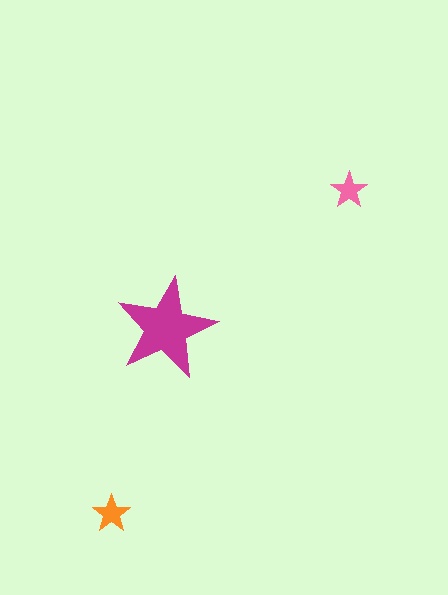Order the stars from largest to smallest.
the magenta one, the orange one, the pink one.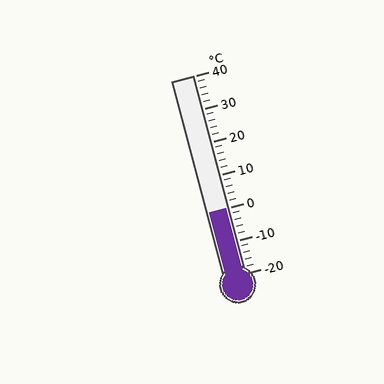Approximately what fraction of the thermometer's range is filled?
The thermometer is filled to approximately 35% of its range.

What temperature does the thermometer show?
The thermometer shows approximately 0°C.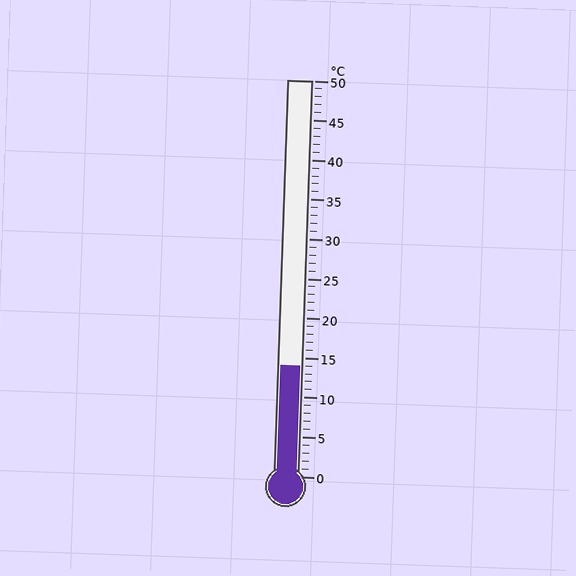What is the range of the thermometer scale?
The thermometer scale ranges from 0°C to 50°C.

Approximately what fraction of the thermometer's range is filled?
The thermometer is filled to approximately 30% of its range.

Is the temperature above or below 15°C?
The temperature is below 15°C.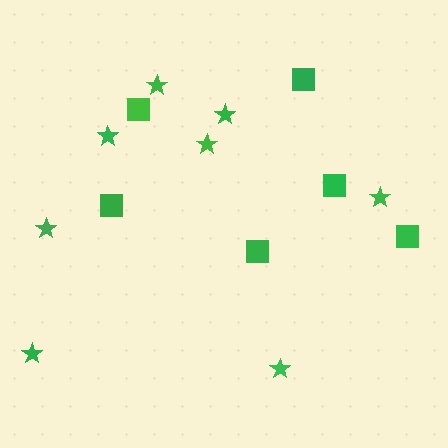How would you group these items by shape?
There are 2 groups: one group of squares (6) and one group of stars (8).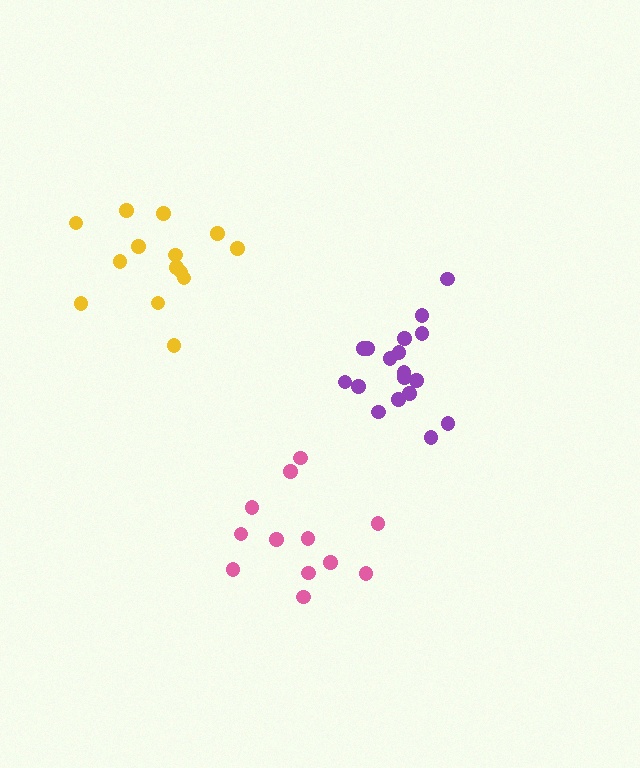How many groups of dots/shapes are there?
There are 3 groups.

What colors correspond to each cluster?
The clusters are colored: pink, purple, yellow.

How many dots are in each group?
Group 1: 12 dots, Group 2: 18 dots, Group 3: 14 dots (44 total).